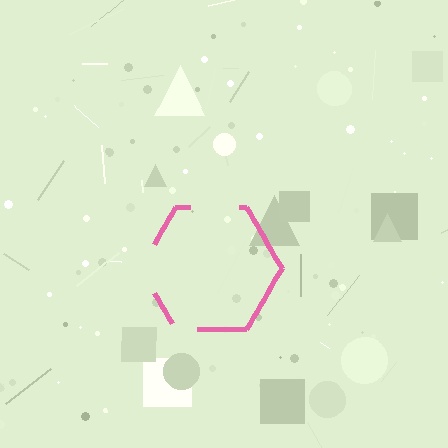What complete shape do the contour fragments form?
The contour fragments form a hexagon.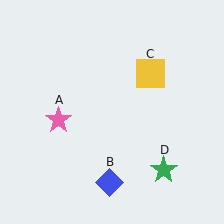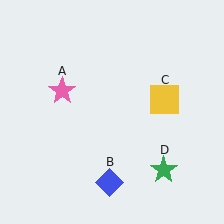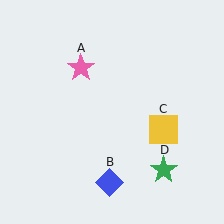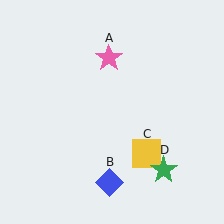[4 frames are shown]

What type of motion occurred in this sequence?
The pink star (object A), yellow square (object C) rotated clockwise around the center of the scene.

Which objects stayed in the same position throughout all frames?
Blue diamond (object B) and green star (object D) remained stationary.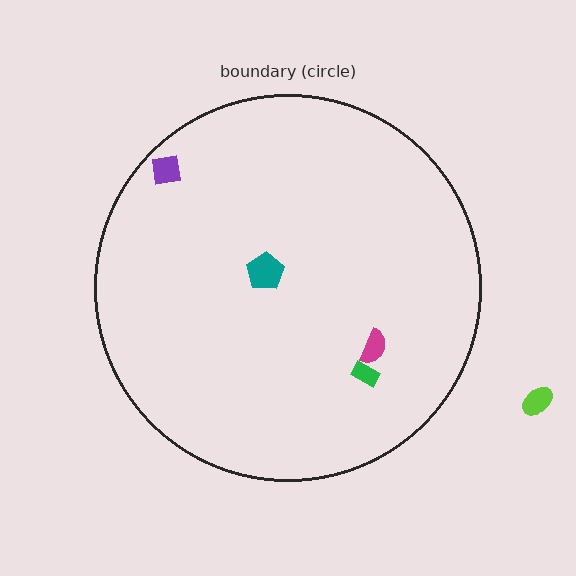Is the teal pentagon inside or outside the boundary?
Inside.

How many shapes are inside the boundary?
4 inside, 1 outside.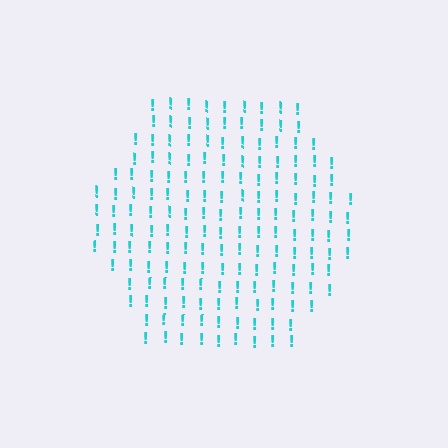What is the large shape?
The large shape is a hexagon.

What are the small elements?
The small elements are exclamation marks.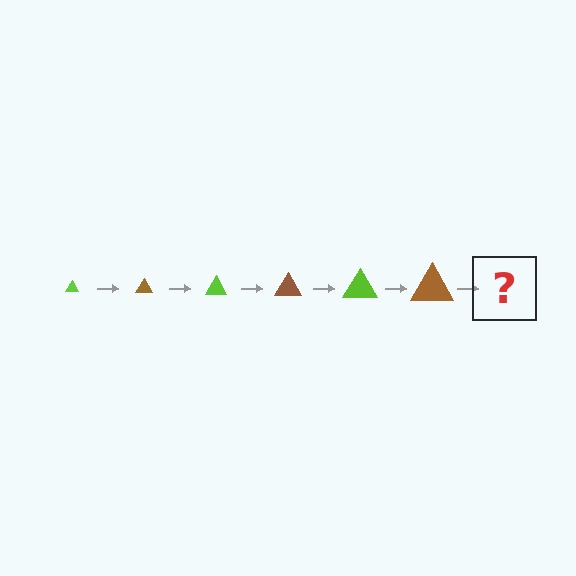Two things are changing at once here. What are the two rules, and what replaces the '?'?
The two rules are that the triangle grows larger each step and the color cycles through lime and brown. The '?' should be a lime triangle, larger than the previous one.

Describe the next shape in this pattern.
It should be a lime triangle, larger than the previous one.